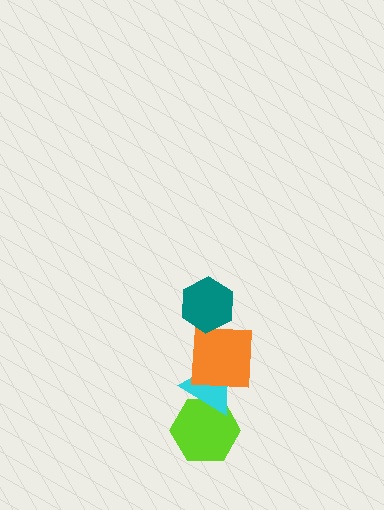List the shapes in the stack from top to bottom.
From top to bottom: the teal hexagon, the orange square, the cyan triangle, the lime hexagon.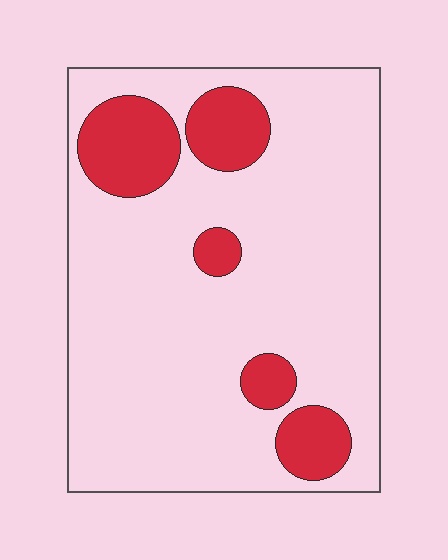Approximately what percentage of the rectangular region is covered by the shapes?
Approximately 15%.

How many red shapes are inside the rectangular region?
5.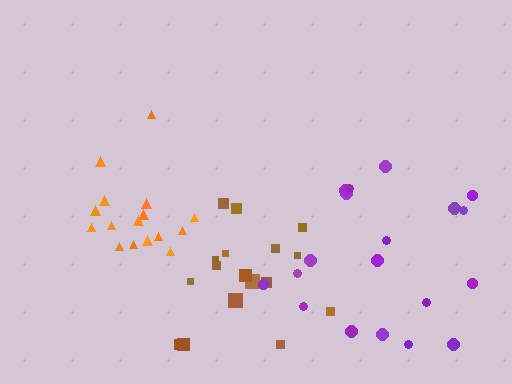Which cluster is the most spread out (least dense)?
Purple.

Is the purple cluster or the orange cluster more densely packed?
Orange.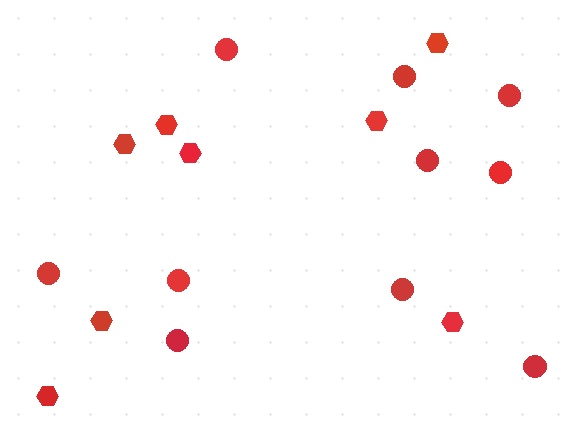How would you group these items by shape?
There are 2 groups: one group of circles (10) and one group of hexagons (8).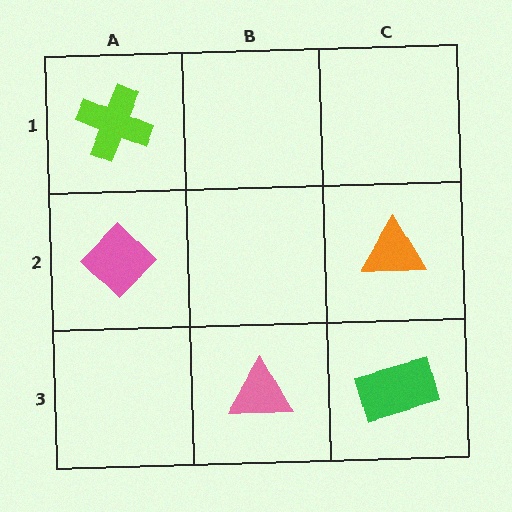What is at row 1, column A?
A lime cross.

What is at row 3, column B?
A pink triangle.